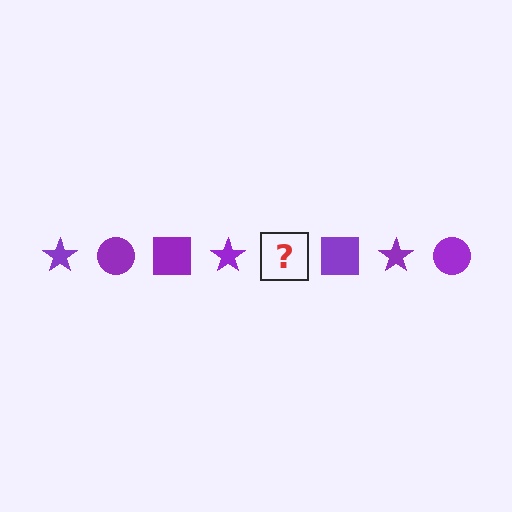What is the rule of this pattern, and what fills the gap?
The rule is that the pattern cycles through star, circle, square shapes in purple. The gap should be filled with a purple circle.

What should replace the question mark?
The question mark should be replaced with a purple circle.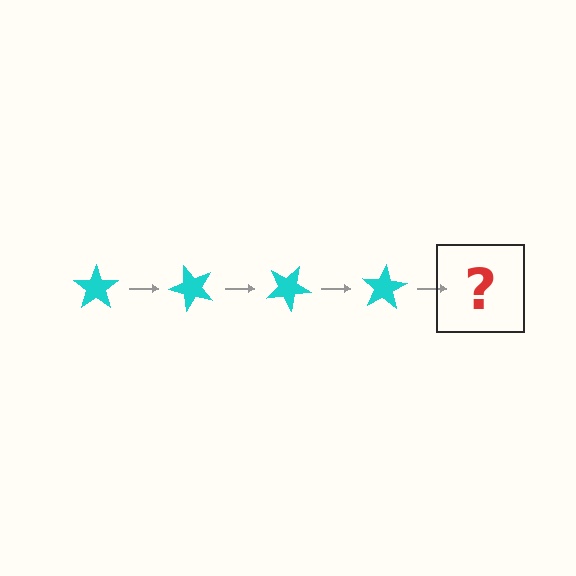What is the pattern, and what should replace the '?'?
The pattern is that the star rotates 50 degrees each step. The '?' should be a cyan star rotated 200 degrees.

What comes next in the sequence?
The next element should be a cyan star rotated 200 degrees.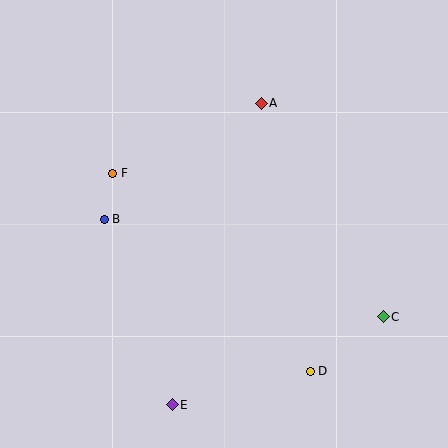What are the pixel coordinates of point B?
Point B is at (104, 219).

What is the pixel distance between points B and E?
The distance between B and E is 197 pixels.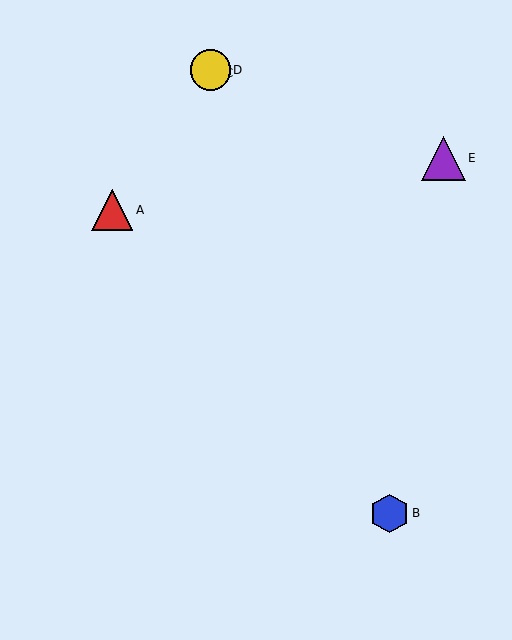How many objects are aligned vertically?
2 objects (C, D) are aligned vertically.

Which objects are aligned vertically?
Objects C, D are aligned vertically.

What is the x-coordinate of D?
Object D is at x≈210.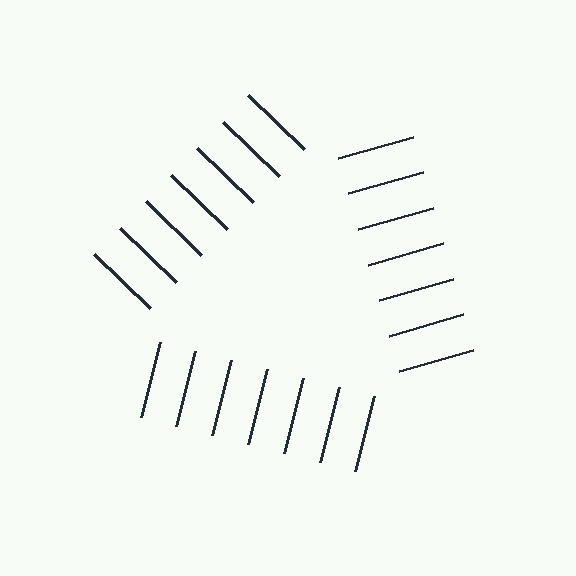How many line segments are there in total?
21 — 7 along each of the 3 edges.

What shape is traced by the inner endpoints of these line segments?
An illusory triangle — the line segments terminate on its edges but no continuous stroke is drawn.